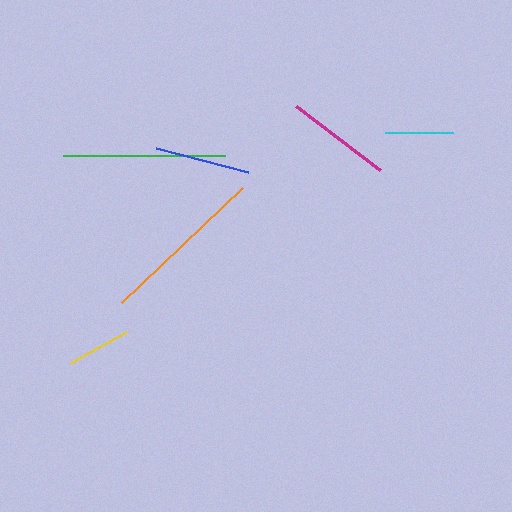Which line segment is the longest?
The orange line is the longest at approximately 167 pixels.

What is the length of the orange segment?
The orange segment is approximately 167 pixels long.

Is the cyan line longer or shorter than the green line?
The green line is longer than the cyan line.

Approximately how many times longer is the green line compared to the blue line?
The green line is approximately 1.7 times the length of the blue line.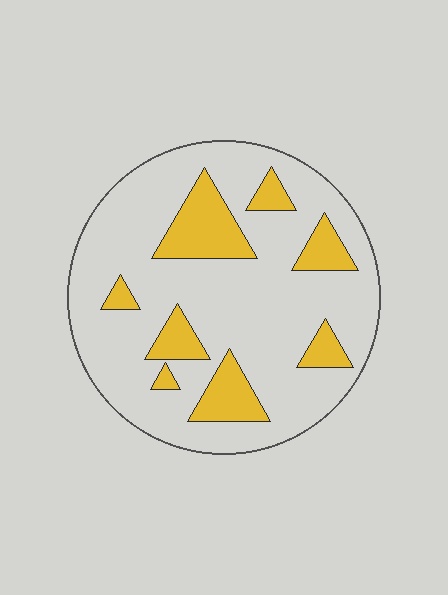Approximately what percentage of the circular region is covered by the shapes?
Approximately 20%.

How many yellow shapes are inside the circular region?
8.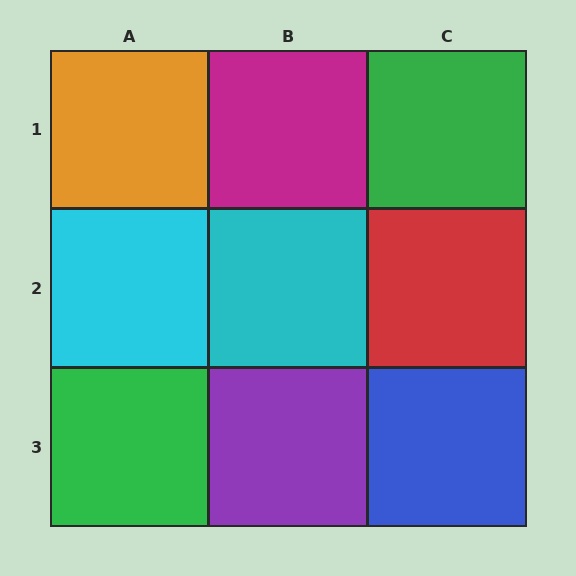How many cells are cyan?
2 cells are cyan.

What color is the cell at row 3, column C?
Blue.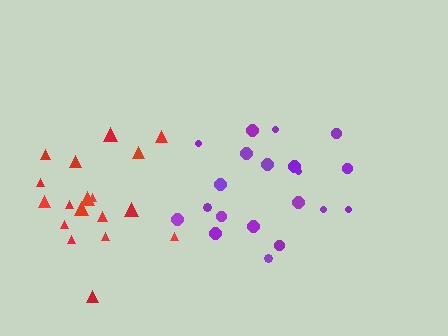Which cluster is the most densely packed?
Purple.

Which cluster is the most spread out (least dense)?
Red.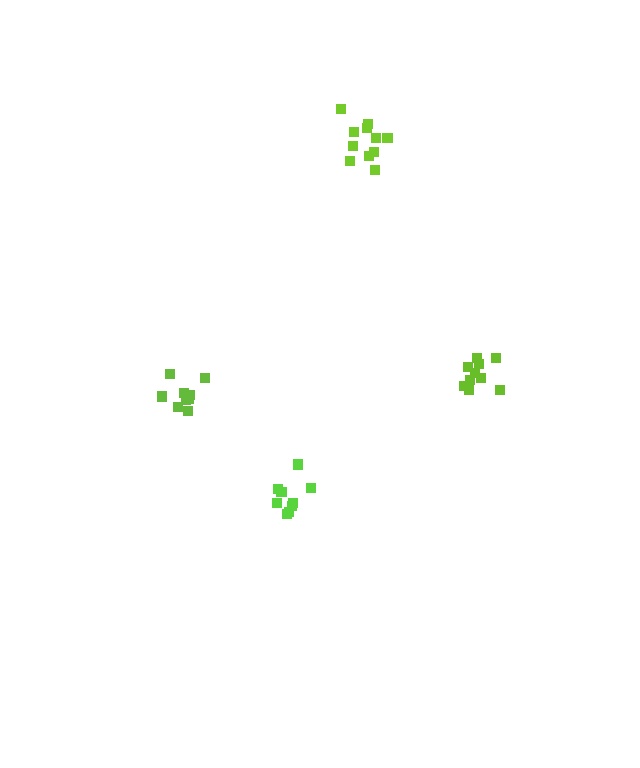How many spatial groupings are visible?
There are 4 spatial groupings.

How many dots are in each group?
Group 1: 10 dots, Group 2: 11 dots, Group 3: 9 dots, Group 4: 10 dots (40 total).